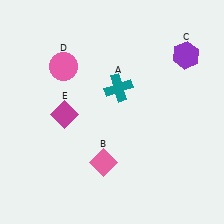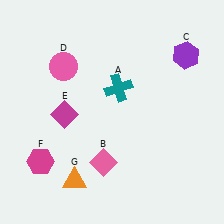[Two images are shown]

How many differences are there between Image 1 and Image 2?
There are 2 differences between the two images.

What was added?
A magenta hexagon (F), an orange triangle (G) were added in Image 2.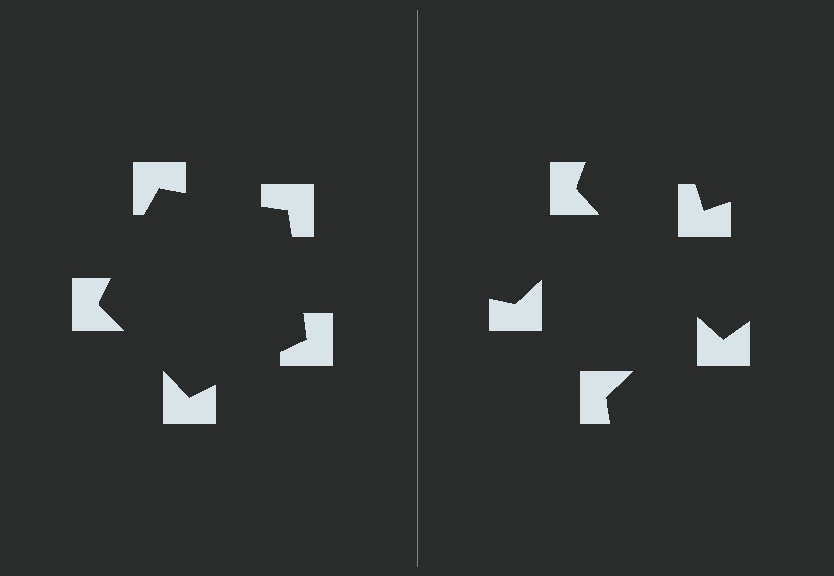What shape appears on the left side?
An illusory pentagon.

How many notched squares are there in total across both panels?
10 — 5 on each side.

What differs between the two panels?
The notched squares are positioned identically on both sides; only the wedge orientations differ. On the left they align to a pentagon; on the right they are misaligned.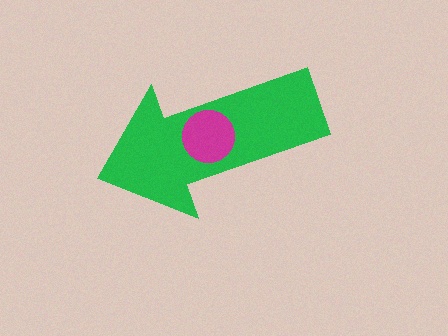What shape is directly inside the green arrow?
The magenta circle.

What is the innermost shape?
The magenta circle.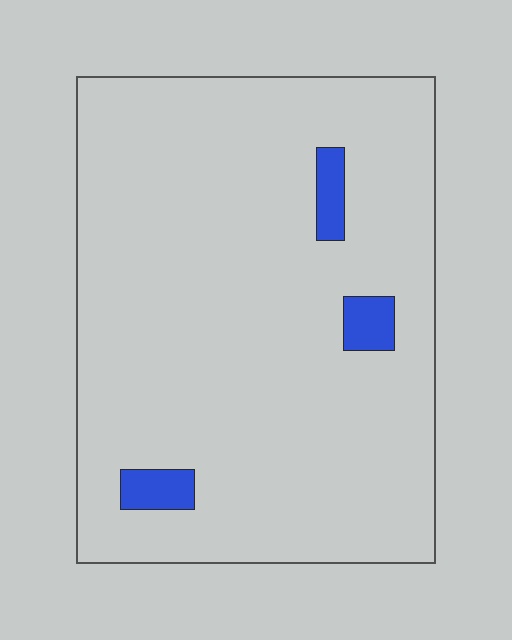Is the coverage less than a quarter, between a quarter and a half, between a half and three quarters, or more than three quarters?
Less than a quarter.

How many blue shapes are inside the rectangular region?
3.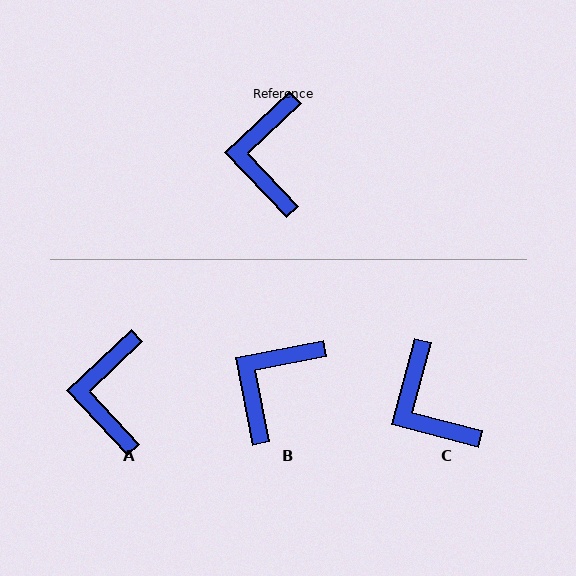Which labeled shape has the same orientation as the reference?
A.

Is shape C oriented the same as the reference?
No, it is off by about 32 degrees.